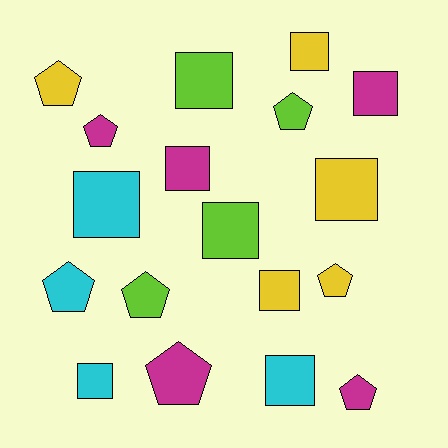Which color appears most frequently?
Magenta, with 5 objects.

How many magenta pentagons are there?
There are 3 magenta pentagons.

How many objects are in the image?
There are 18 objects.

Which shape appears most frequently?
Square, with 10 objects.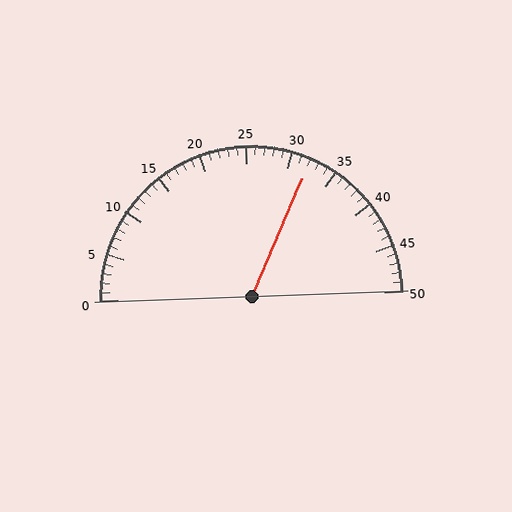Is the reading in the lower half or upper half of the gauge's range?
The reading is in the upper half of the range (0 to 50).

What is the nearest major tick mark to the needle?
The nearest major tick mark is 30.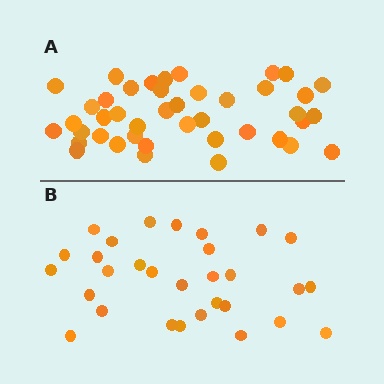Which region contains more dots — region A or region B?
Region A (the top region) has more dots.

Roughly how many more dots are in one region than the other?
Region A has roughly 12 or so more dots than region B.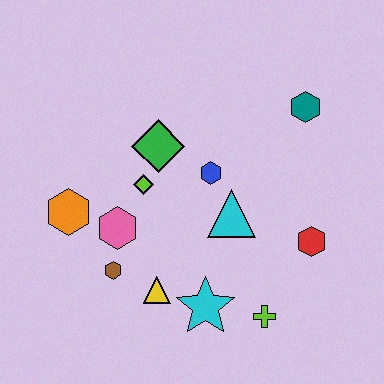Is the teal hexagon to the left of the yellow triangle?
No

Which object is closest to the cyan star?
The yellow triangle is closest to the cyan star.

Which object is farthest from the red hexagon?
The orange hexagon is farthest from the red hexagon.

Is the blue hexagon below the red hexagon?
No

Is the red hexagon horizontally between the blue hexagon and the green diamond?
No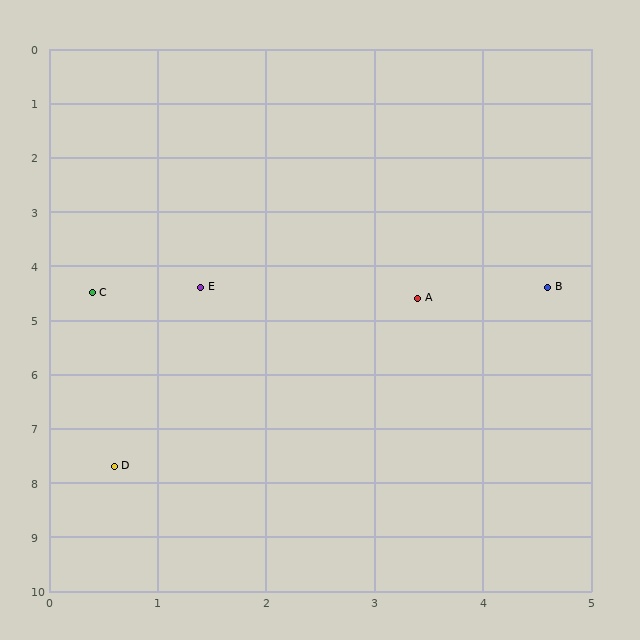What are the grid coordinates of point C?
Point C is at approximately (0.4, 4.5).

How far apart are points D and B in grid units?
Points D and B are about 5.2 grid units apart.